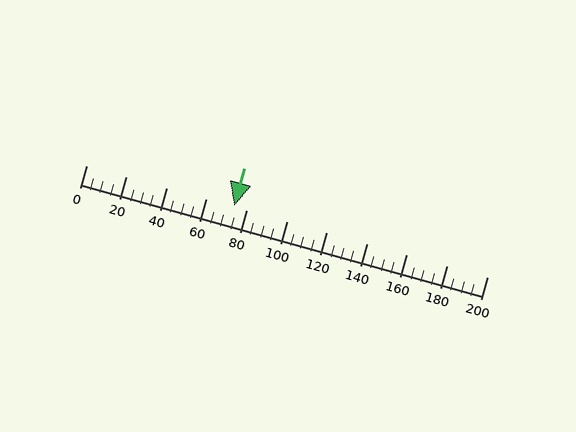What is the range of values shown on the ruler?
The ruler shows values from 0 to 200.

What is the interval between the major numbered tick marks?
The major tick marks are spaced 20 units apart.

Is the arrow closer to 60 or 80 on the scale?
The arrow is closer to 80.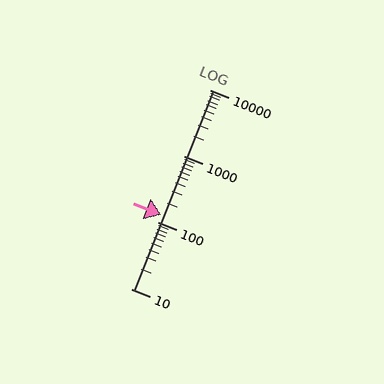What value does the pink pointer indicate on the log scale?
The pointer indicates approximately 130.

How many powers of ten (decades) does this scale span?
The scale spans 3 decades, from 10 to 10000.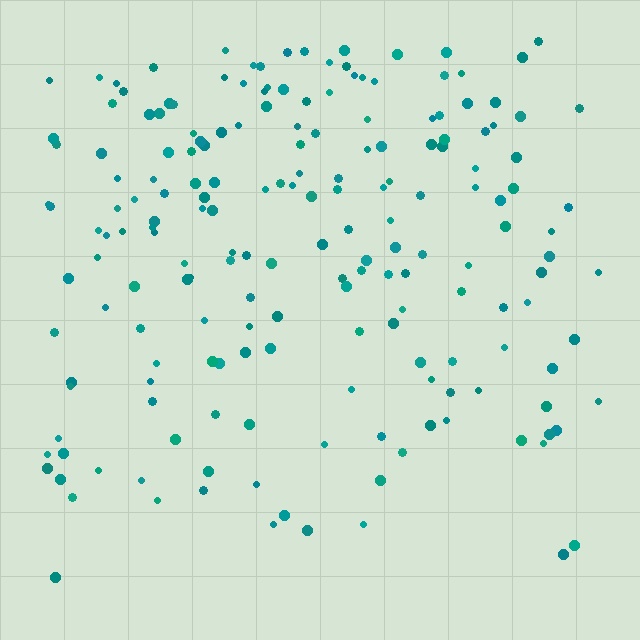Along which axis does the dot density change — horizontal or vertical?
Vertical.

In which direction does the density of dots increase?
From bottom to top, with the top side densest.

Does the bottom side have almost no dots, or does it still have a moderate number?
Still a moderate number, just noticeably fewer than the top.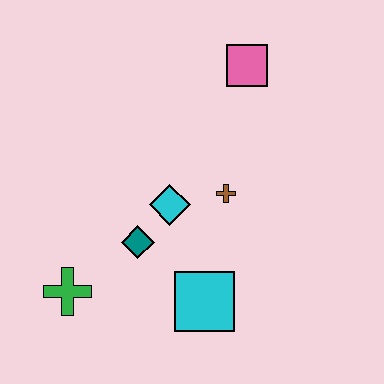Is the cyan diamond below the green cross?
No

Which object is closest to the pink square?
The brown cross is closest to the pink square.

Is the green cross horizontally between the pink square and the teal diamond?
No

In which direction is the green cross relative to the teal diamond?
The green cross is to the left of the teal diamond.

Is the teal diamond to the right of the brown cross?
No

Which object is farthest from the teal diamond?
The pink square is farthest from the teal diamond.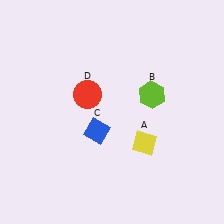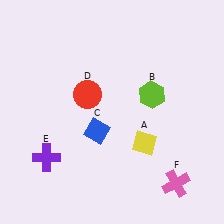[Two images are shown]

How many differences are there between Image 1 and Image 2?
There are 2 differences between the two images.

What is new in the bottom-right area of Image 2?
A pink cross (F) was added in the bottom-right area of Image 2.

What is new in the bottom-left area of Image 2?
A purple cross (E) was added in the bottom-left area of Image 2.